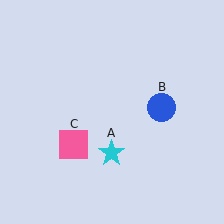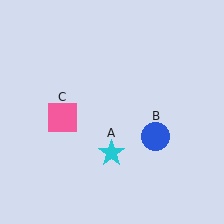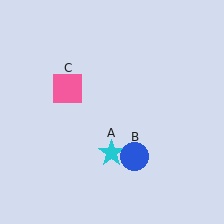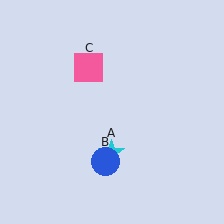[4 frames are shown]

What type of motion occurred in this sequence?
The blue circle (object B), pink square (object C) rotated clockwise around the center of the scene.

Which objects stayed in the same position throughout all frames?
Cyan star (object A) remained stationary.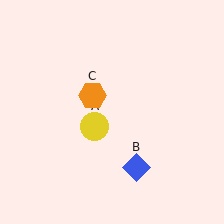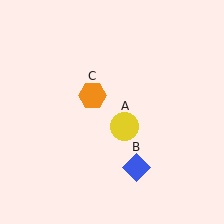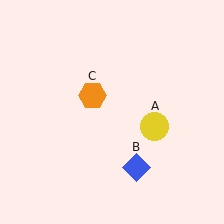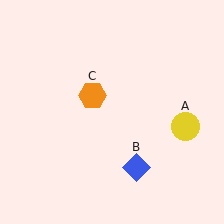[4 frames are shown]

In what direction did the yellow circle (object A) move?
The yellow circle (object A) moved right.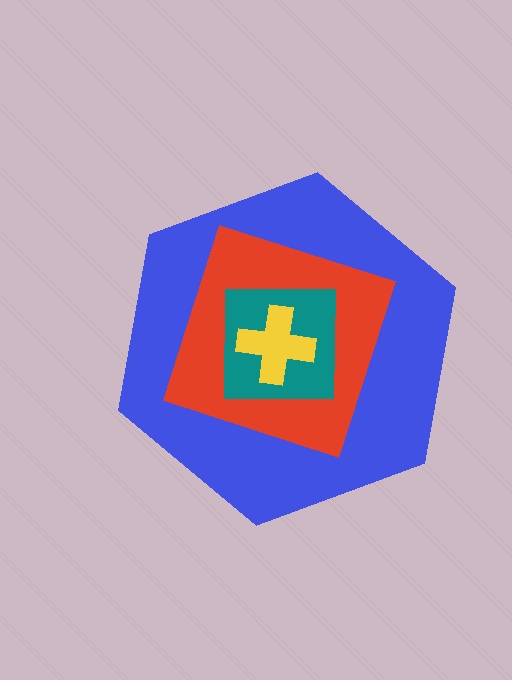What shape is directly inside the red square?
The teal square.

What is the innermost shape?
The yellow cross.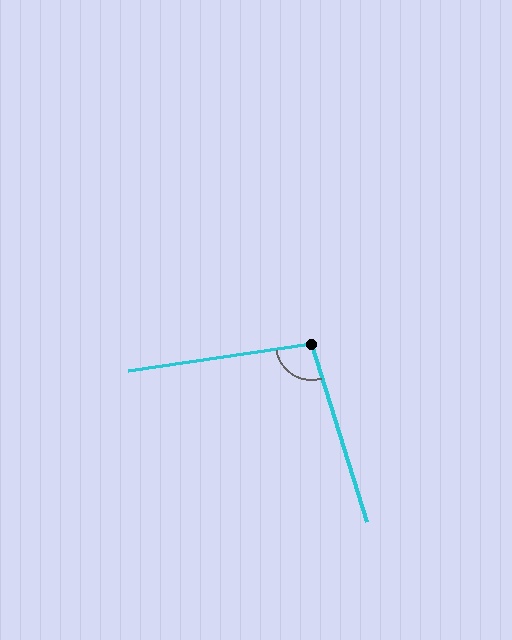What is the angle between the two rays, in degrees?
Approximately 99 degrees.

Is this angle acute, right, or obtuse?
It is obtuse.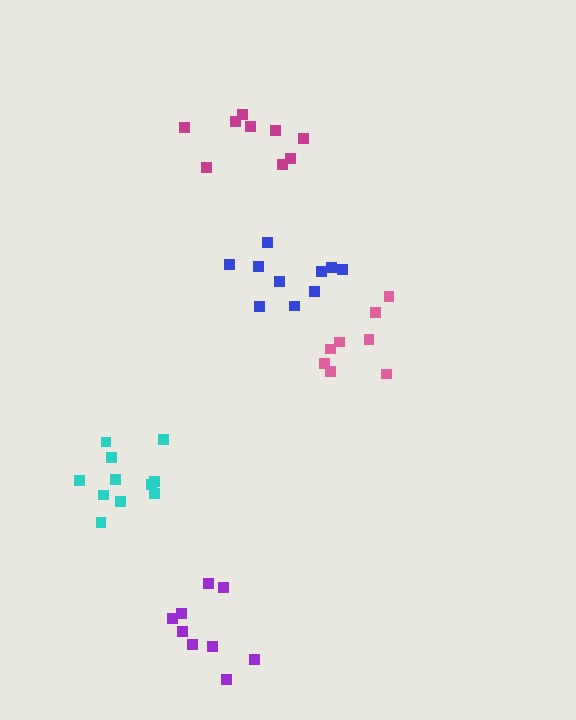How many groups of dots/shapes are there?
There are 5 groups.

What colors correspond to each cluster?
The clusters are colored: cyan, magenta, purple, pink, blue.